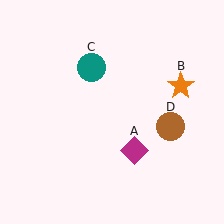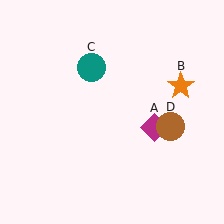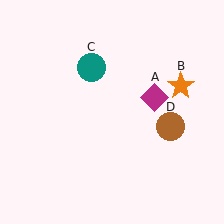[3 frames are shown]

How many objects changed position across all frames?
1 object changed position: magenta diamond (object A).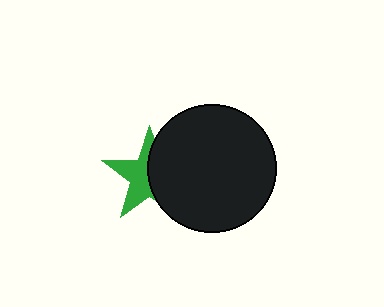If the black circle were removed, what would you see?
You would see the complete green star.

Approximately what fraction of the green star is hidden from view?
Roughly 50% of the green star is hidden behind the black circle.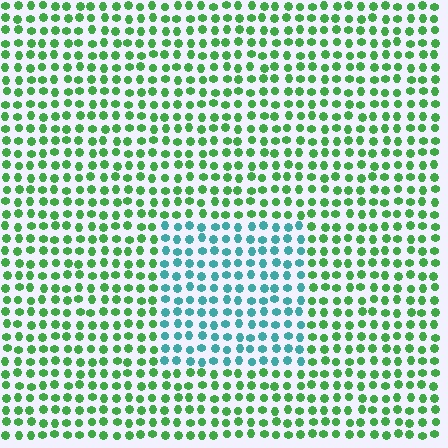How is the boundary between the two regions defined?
The boundary is defined purely by a slight shift in hue (about 55 degrees). Spacing, size, and orientation are identical on both sides.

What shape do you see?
I see a rectangle.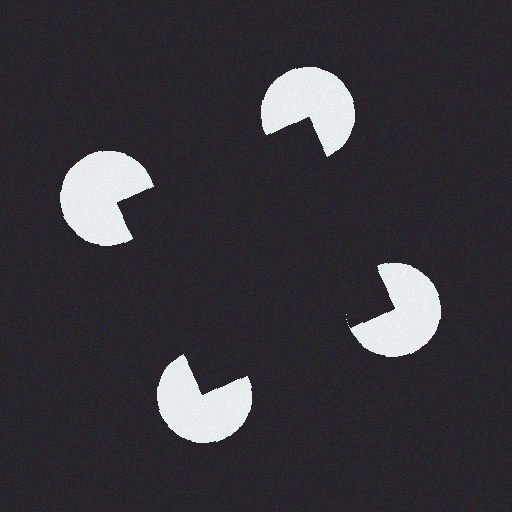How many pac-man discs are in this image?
There are 4 — one at each vertex of the illusory square.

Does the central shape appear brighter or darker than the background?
It typically appears slightly darker than the background, even though no actual brightness change is drawn.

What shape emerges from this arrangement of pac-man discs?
An illusory square — its edges are inferred from the aligned wedge cuts in the pac-man discs, not physically drawn.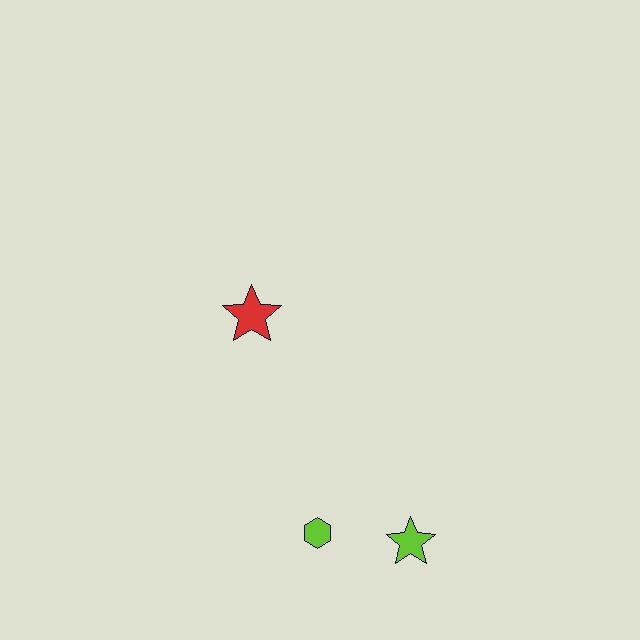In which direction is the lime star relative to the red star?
The lime star is below the red star.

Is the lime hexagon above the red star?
No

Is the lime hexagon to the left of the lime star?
Yes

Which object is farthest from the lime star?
The red star is farthest from the lime star.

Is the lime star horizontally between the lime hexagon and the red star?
No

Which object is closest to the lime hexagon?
The lime star is closest to the lime hexagon.